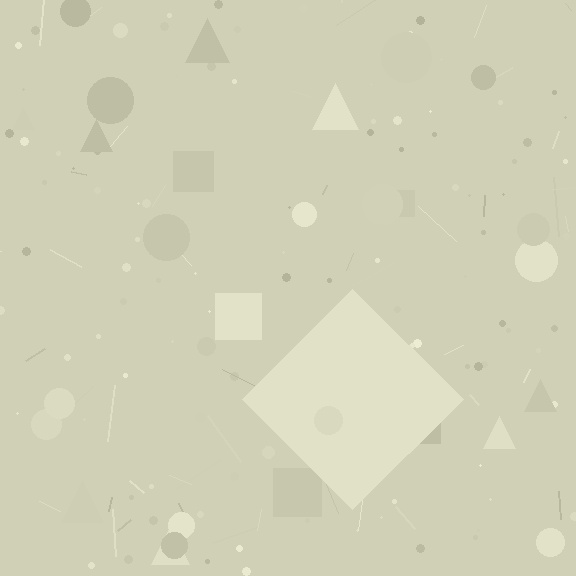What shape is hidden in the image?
A diamond is hidden in the image.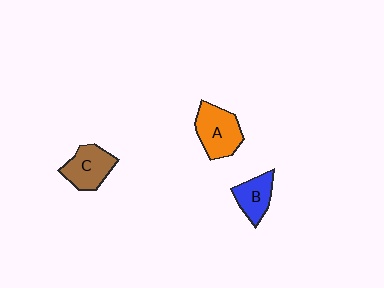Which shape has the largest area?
Shape A (orange).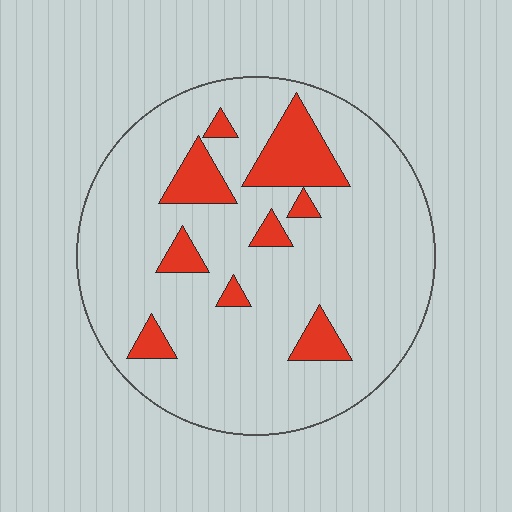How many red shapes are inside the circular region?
9.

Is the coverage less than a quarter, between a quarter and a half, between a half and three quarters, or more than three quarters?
Less than a quarter.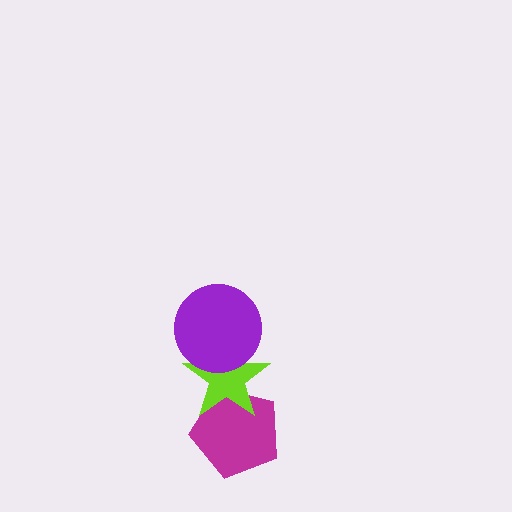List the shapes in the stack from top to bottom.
From top to bottom: the purple circle, the lime star, the magenta pentagon.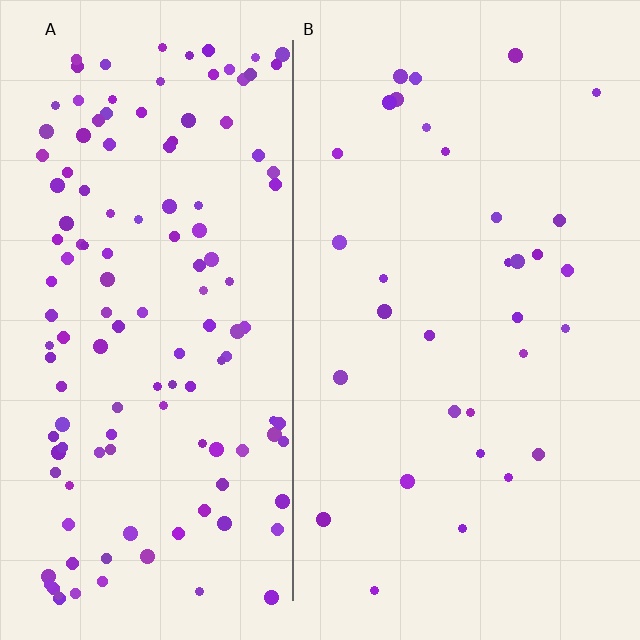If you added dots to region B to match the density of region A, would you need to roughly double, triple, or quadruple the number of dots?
Approximately quadruple.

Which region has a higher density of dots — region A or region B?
A (the left).